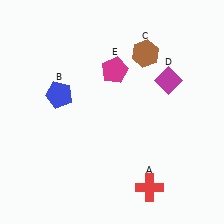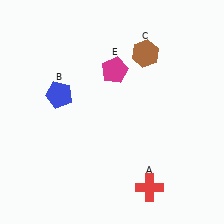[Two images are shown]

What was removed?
The magenta diamond (D) was removed in Image 2.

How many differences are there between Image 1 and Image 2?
There is 1 difference between the two images.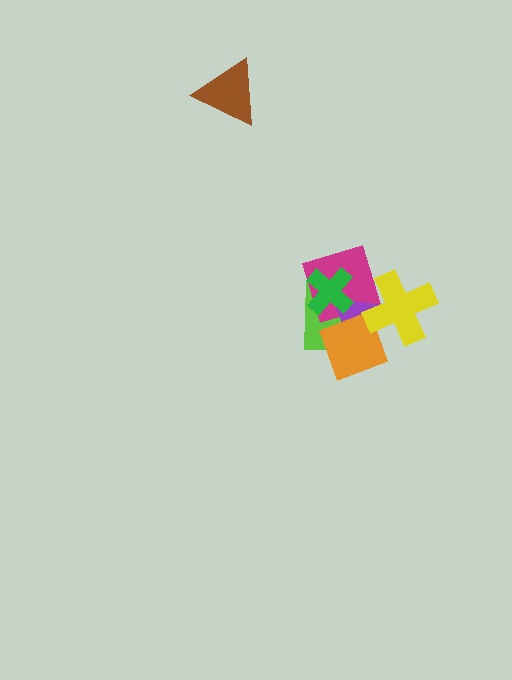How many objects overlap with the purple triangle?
5 objects overlap with the purple triangle.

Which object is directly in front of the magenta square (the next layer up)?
The purple triangle is directly in front of the magenta square.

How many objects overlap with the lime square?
5 objects overlap with the lime square.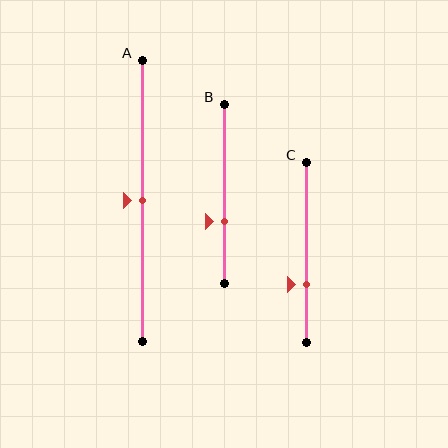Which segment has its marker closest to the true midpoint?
Segment A has its marker closest to the true midpoint.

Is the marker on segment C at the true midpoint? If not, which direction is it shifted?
No, the marker on segment C is shifted downward by about 18% of the segment length.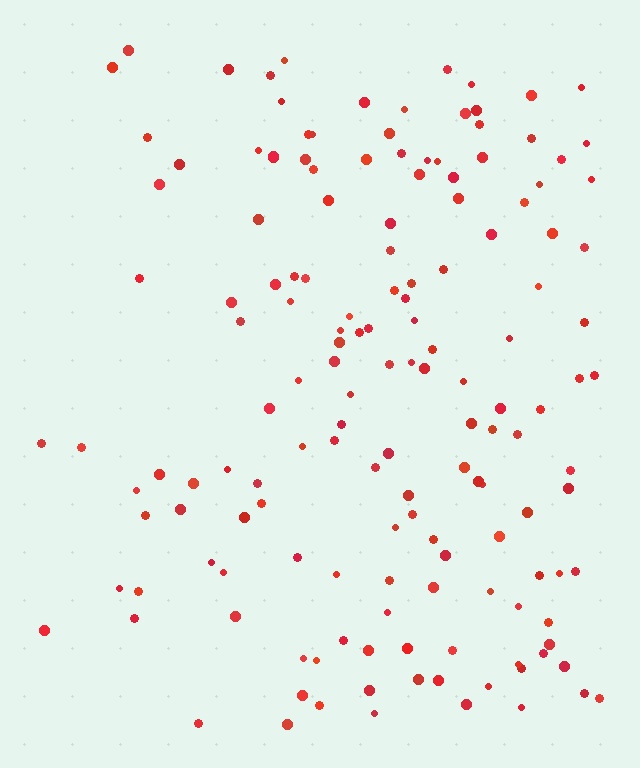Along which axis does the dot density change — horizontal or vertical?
Horizontal.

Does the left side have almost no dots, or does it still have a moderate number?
Still a moderate number, just noticeably fewer than the right.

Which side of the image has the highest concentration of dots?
The right.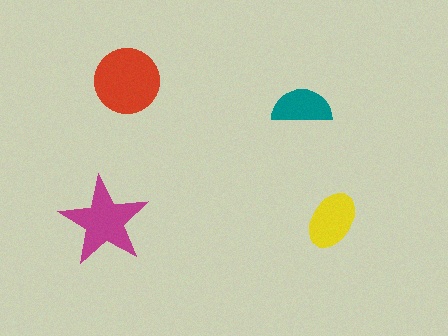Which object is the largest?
The red circle.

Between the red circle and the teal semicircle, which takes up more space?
The red circle.